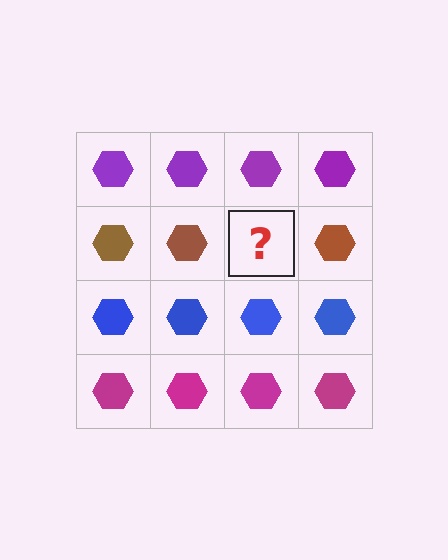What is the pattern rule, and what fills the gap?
The rule is that each row has a consistent color. The gap should be filled with a brown hexagon.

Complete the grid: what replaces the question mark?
The question mark should be replaced with a brown hexagon.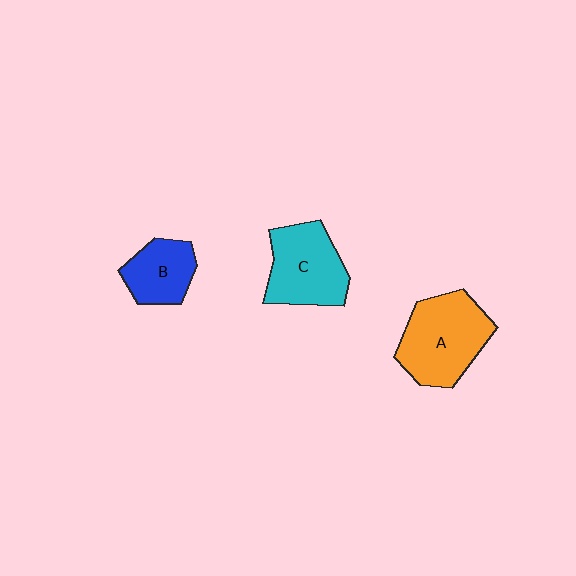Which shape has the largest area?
Shape A (orange).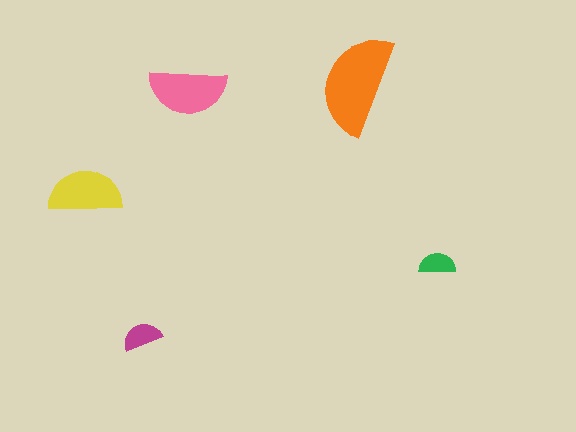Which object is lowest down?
The magenta semicircle is bottommost.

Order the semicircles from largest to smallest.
the orange one, the pink one, the yellow one, the magenta one, the green one.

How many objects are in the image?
There are 5 objects in the image.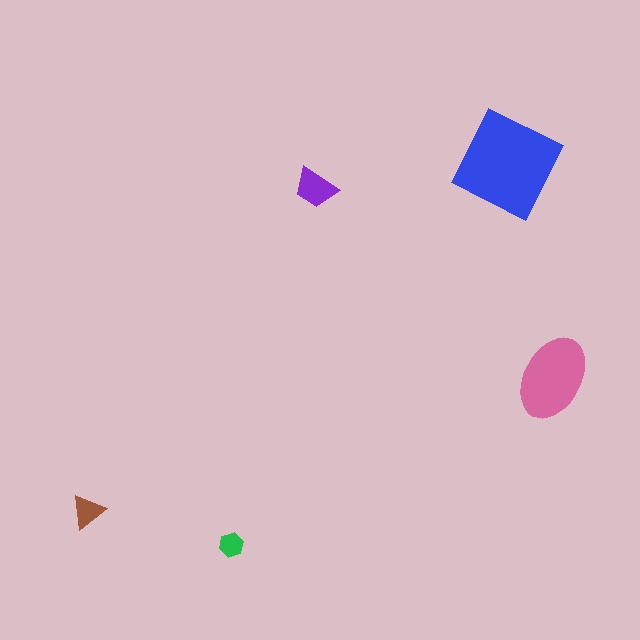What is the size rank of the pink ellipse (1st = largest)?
2nd.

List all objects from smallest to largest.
The green hexagon, the brown triangle, the purple trapezoid, the pink ellipse, the blue square.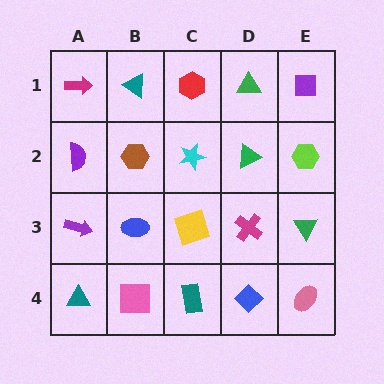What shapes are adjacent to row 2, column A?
A magenta arrow (row 1, column A), a purple arrow (row 3, column A), a brown hexagon (row 2, column B).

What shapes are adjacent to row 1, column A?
A purple semicircle (row 2, column A), a teal triangle (row 1, column B).